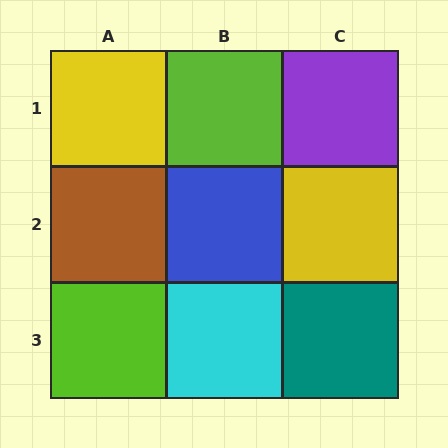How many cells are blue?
1 cell is blue.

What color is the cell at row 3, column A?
Lime.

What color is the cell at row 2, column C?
Yellow.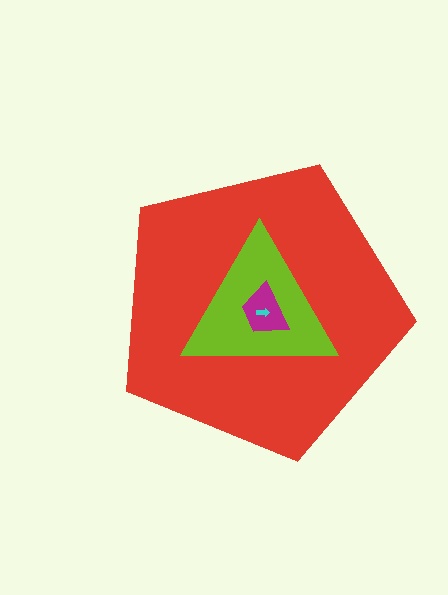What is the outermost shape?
The red pentagon.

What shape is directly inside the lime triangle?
The magenta trapezoid.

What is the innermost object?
The cyan arrow.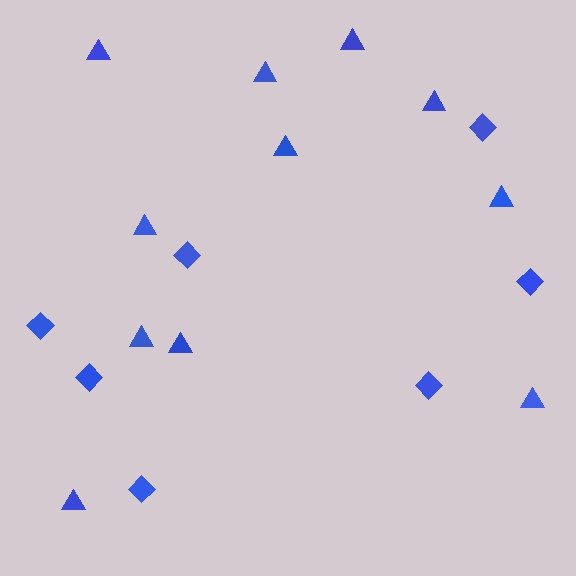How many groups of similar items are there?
There are 2 groups: one group of triangles (11) and one group of diamonds (7).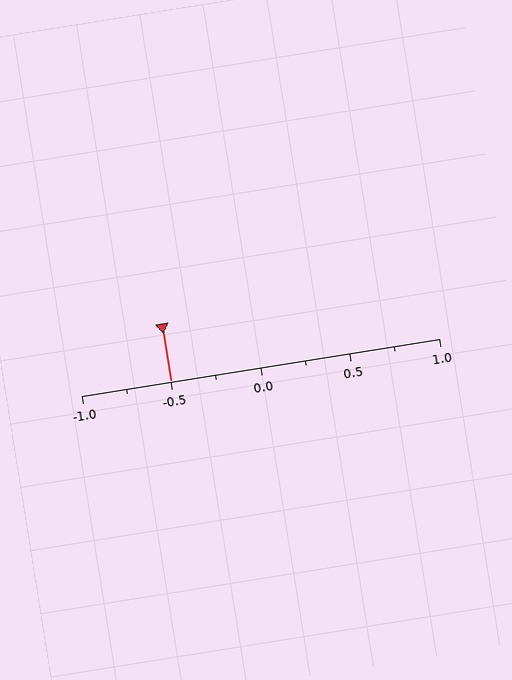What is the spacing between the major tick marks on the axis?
The major ticks are spaced 0.5 apart.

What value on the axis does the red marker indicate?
The marker indicates approximately -0.5.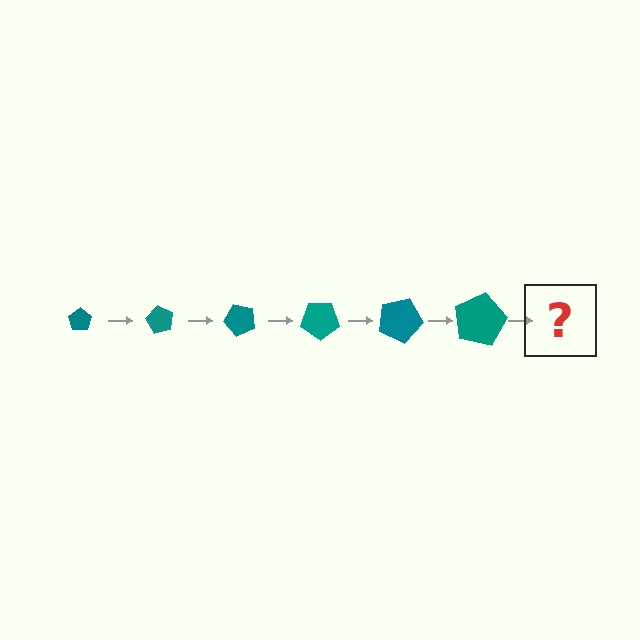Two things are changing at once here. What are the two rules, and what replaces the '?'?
The two rules are that the pentagon grows larger each step and it rotates 60 degrees each step. The '?' should be a pentagon, larger than the previous one and rotated 360 degrees from the start.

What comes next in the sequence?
The next element should be a pentagon, larger than the previous one and rotated 360 degrees from the start.